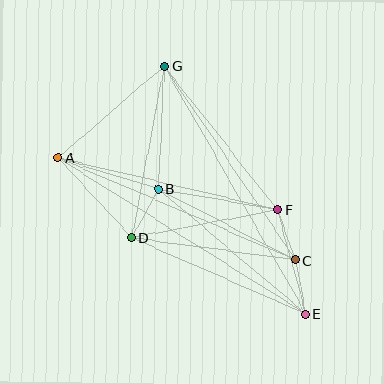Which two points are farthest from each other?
Points A and E are farthest from each other.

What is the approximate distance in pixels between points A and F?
The distance between A and F is approximately 225 pixels.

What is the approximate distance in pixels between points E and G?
The distance between E and G is approximately 285 pixels.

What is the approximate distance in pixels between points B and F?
The distance between B and F is approximately 121 pixels.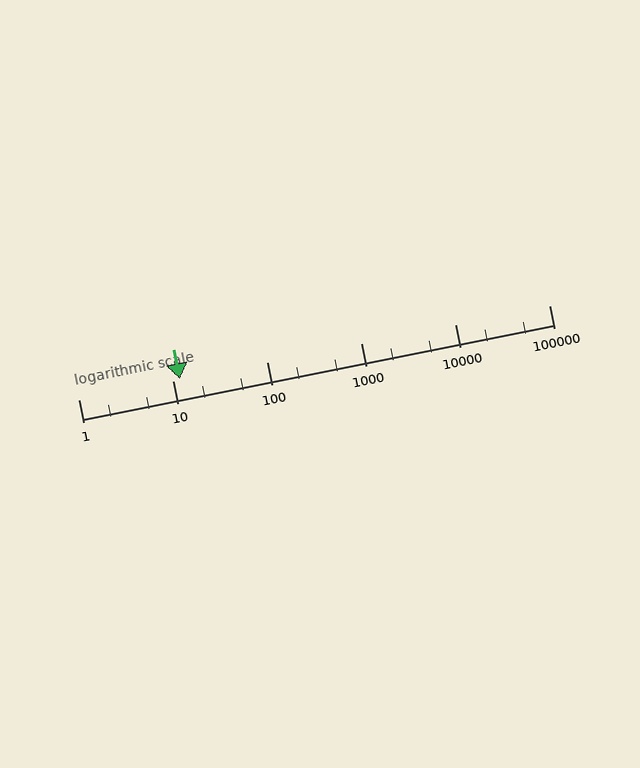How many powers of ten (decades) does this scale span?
The scale spans 5 decades, from 1 to 100000.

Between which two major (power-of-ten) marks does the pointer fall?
The pointer is between 10 and 100.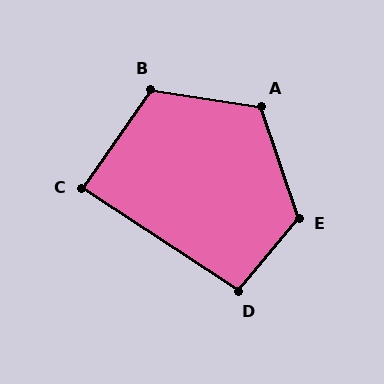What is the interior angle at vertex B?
Approximately 116 degrees (obtuse).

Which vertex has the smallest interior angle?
C, at approximately 89 degrees.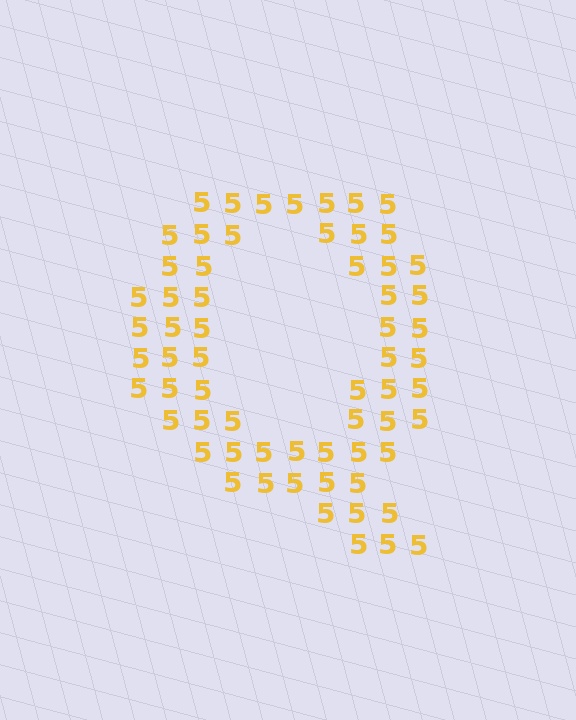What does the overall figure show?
The overall figure shows the letter Q.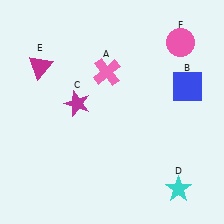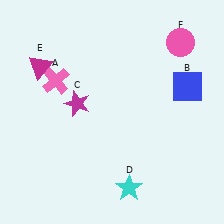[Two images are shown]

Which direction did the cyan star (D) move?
The cyan star (D) moved left.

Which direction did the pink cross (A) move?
The pink cross (A) moved left.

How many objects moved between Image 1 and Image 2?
2 objects moved between the two images.